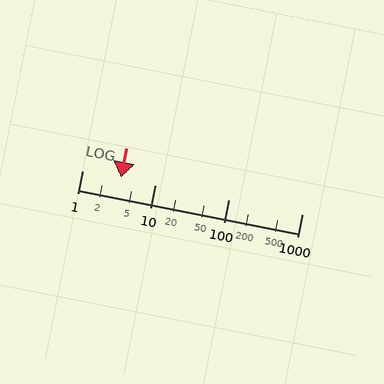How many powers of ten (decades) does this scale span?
The scale spans 3 decades, from 1 to 1000.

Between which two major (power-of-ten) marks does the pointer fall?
The pointer is between 1 and 10.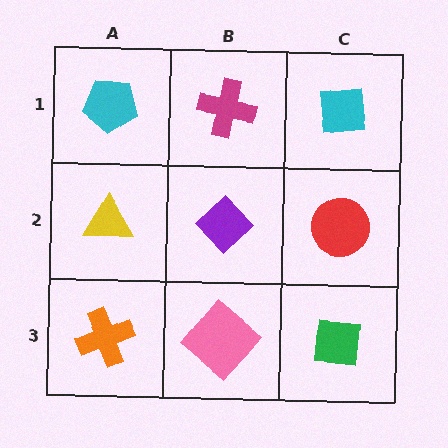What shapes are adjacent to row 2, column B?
A magenta cross (row 1, column B), a pink diamond (row 3, column B), a yellow triangle (row 2, column A), a red circle (row 2, column C).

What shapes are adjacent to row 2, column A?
A cyan pentagon (row 1, column A), an orange cross (row 3, column A), a purple diamond (row 2, column B).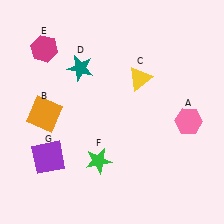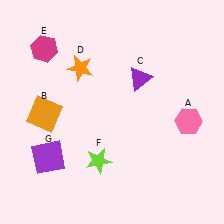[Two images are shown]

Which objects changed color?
C changed from yellow to purple. D changed from teal to orange. F changed from green to lime.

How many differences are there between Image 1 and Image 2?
There are 3 differences between the two images.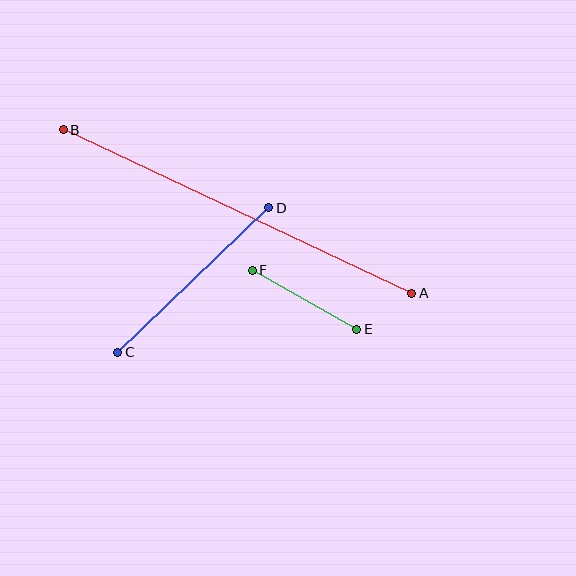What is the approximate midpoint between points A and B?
The midpoint is at approximately (238, 211) pixels.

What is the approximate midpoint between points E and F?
The midpoint is at approximately (304, 300) pixels.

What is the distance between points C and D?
The distance is approximately 209 pixels.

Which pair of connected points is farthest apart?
Points A and B are farthest apart.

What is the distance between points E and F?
The distance is approximately 120 pixels.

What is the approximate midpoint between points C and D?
The midpoint is at approximately (193, 280) pixels.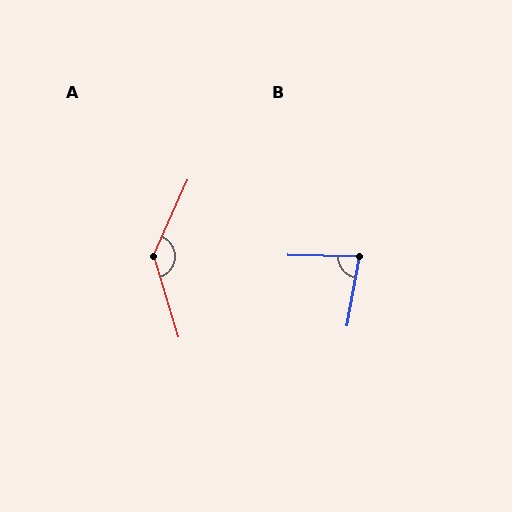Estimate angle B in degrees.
Approximately 81 degrees.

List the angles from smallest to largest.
B (81°), A (139°).